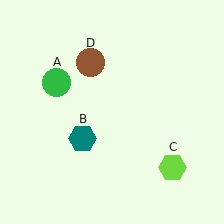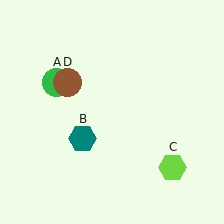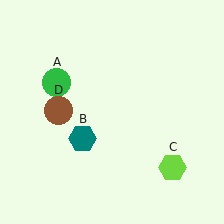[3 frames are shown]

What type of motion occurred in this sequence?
The brown circle (object D) rotated counterclockwise around the center of the scene.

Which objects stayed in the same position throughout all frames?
Green circle (object A) and teal hexagon (object B) and lime hexagon (object C) remained stationary.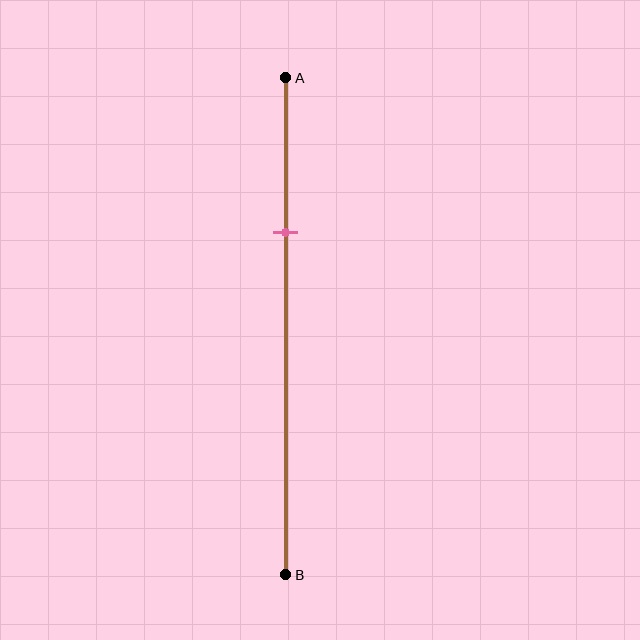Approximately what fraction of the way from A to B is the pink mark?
The pink mark is approximately 30% of the way from A to B.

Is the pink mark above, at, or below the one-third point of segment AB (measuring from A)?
The pink mark is approximately at the one-third point of segment AB.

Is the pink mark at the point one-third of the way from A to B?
Yes, the mark is approximately at the one-third point.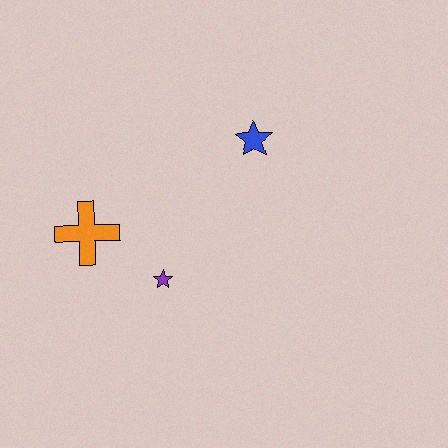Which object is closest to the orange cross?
The purple star is closest to the orange cross.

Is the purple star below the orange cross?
Yes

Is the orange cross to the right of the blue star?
No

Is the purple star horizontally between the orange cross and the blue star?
Yes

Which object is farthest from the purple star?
The blue star is farthest from the purple star.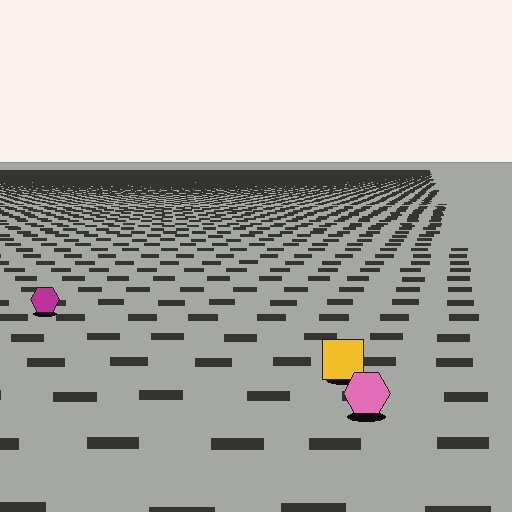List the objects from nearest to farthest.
From nearest to farthest: the pink hexagon, the yellow square, the magenta hexagon.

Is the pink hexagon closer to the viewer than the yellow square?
Yes. The pink hexagon is closer — you can tell from the texture gradient: the ground texture is coarser near it.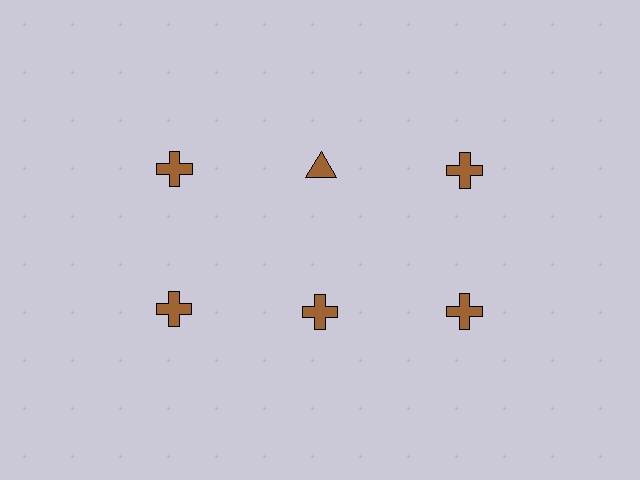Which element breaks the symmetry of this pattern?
The brown triangle in the top row, second from left column breaks the symmetry. All other shapes are brown crosses.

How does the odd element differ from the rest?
It has a different shape: triangle instead of cross.